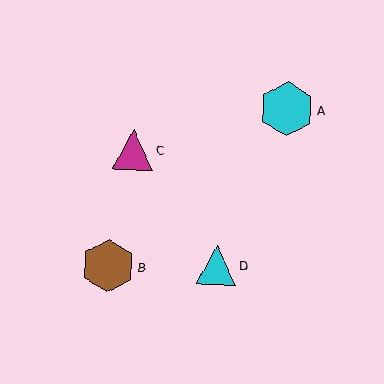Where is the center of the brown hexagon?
The center of the brown hexagon is at (108, 266).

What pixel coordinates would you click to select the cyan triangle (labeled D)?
Click at (217, 265) to select the cyan triangle D.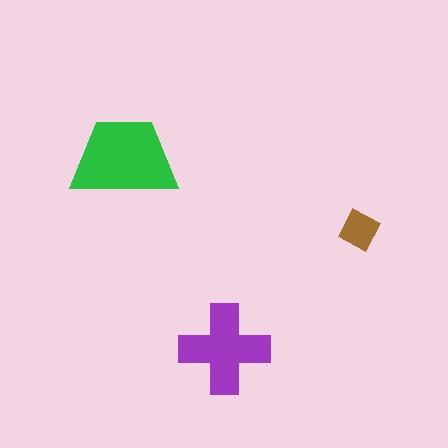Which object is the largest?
The green trapezoid.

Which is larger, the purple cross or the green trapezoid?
The green trapezoid.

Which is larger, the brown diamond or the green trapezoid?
The green trapezoid.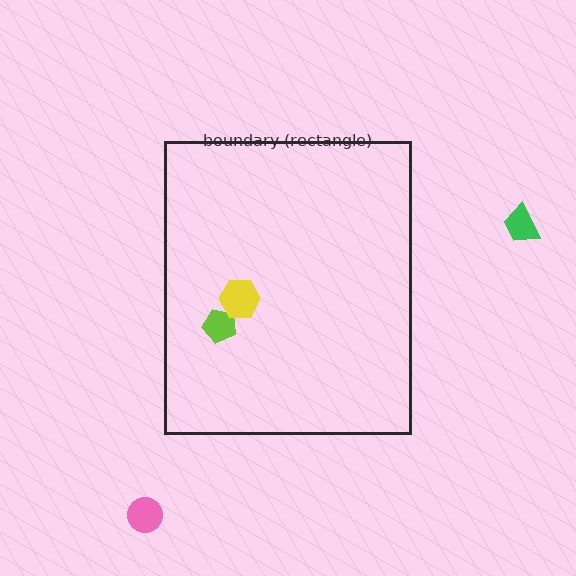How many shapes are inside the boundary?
2 inside, 2 outside.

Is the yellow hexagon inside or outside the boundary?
Inside.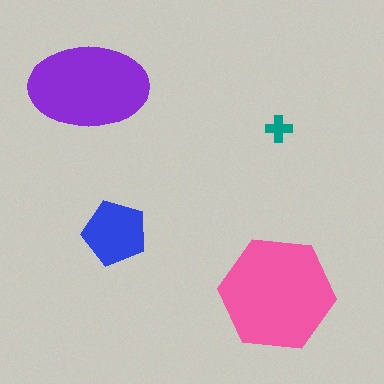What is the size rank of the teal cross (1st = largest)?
4th.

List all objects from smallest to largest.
The teal cross, the blue pentagon, the purple ellipse, the pink hexagon.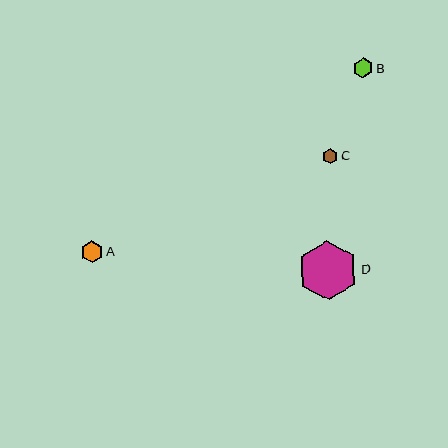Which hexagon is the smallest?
Hexagon C is the smallest with a size of approximately 15 pixels.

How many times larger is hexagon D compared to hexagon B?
Hexagon D is approximately 3.0 times the size of hexagon B.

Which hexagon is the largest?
Hexagon D is the largest with a size of approximately 60 pixels.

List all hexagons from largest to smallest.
From largest to smallest: D, A, B, C.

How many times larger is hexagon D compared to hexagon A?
Hexagon D is approximately 2.7 times the size of hexagon A.